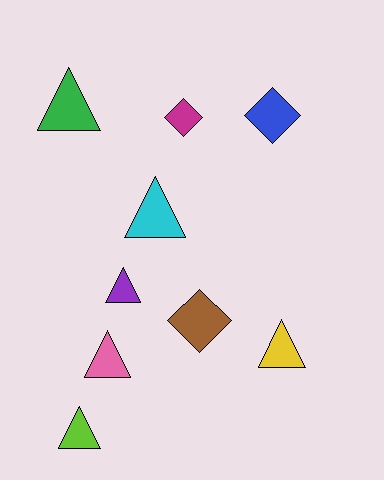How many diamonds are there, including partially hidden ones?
There are 3 diamonds.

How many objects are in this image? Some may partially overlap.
There are 9 objects.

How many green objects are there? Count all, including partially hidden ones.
There is 1 green object.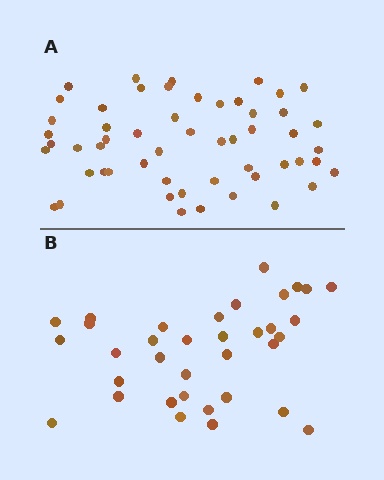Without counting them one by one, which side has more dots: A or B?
Region A (the top region) has more dots.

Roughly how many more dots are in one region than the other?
Region A has approximately 20 more dots than region B.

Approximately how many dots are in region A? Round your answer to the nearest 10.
About 50 dots. (The exact count is 54, which rounds to 50.)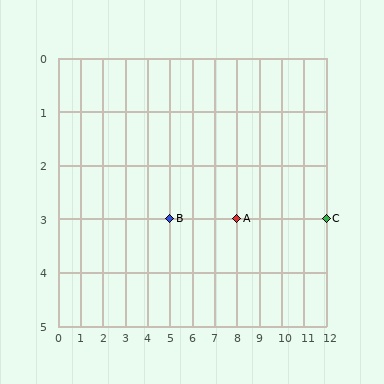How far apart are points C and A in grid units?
Points C and A are 4 columns apart.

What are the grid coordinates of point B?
Point B is at grid coordinates (5, 3).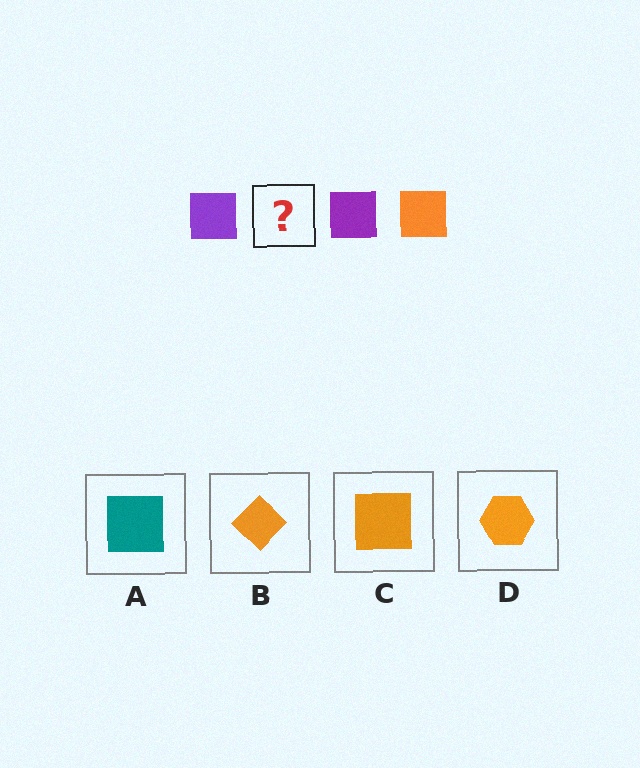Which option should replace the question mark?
Option C.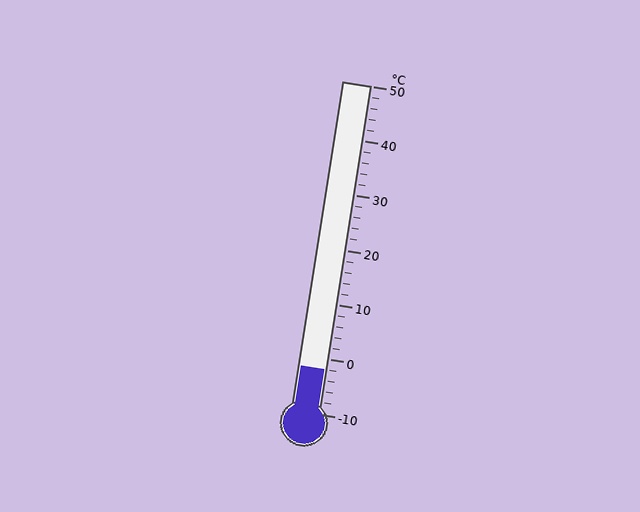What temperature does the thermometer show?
The thermometer shows approximately -2°C.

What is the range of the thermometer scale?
The thermometer scale ranges from -10°C to 50°C.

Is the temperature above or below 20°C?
The temperature is below 20°C.